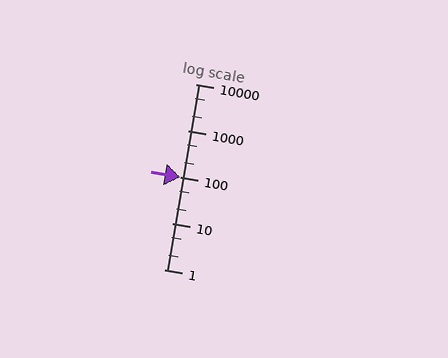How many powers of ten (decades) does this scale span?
The scale spans 4 decades, from 1 to 10000.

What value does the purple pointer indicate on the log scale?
The pointer indicates approximately 98.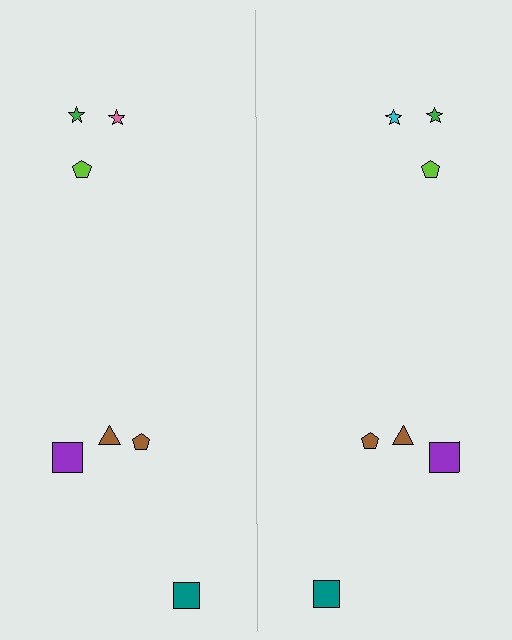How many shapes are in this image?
There are 14 shapes in this image.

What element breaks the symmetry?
The cyan star on the right side breaks the symmetry — its mirror counterpart is pink.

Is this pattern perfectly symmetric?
No, the pattern is not perfectly symmetric. The cyan star on the right side breaks the symmetry — its mirror counterpart is pink.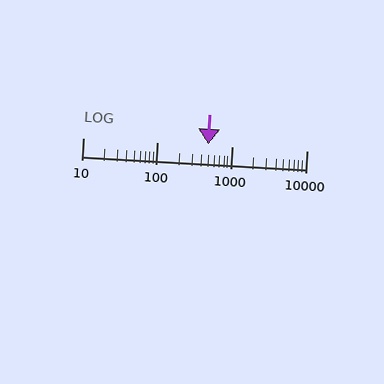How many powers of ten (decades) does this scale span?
The scale spans 3 decades, from 10 to 10000.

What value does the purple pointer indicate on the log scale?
The pointer indicates approximately 480.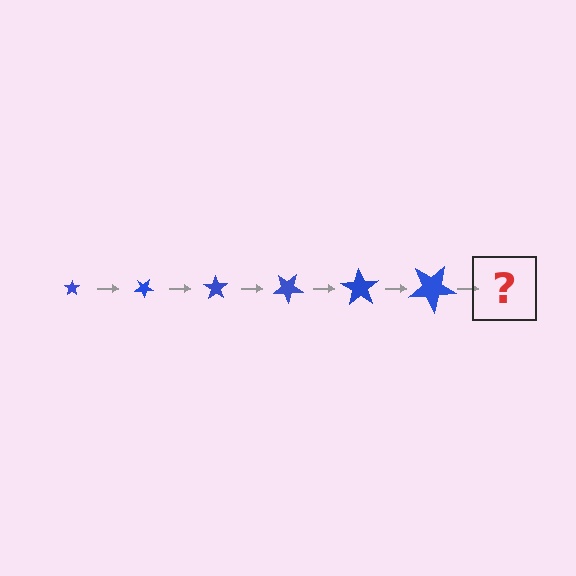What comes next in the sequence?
The next element should be a star, larger than the previous one and rotated 210 degrees from the start.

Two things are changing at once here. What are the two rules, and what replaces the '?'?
The two rules are that the star grows larger each step and it rotates 35 degrees each step. The '?' should be a star, larger than the previous one and rotated 210 degrees from the start.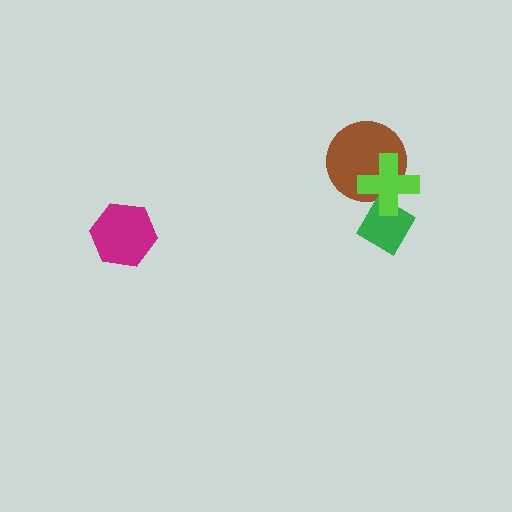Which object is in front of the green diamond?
The lime cross is in front of the green diamond.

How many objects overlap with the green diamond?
1 object overlaps with the green diamond.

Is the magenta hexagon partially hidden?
No, no other shape covers it.